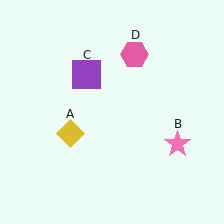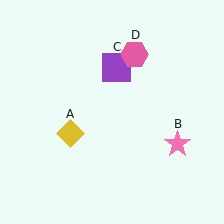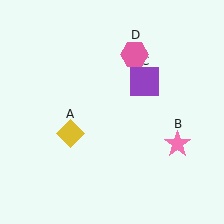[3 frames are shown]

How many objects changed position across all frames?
1 object changed position: purple square (object C).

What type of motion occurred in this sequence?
The purple square (object C) rotated clockwise around the center of the scene.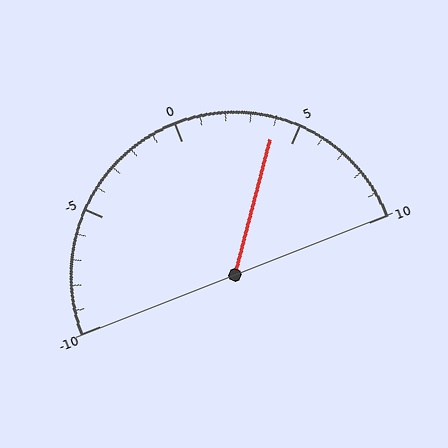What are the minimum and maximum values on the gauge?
The gauge ranges from -10 to 10.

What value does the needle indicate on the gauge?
The needle indicates approximately 4.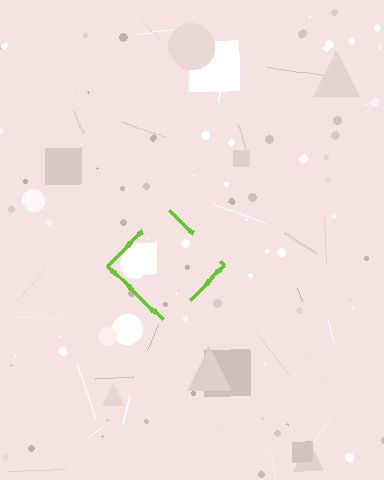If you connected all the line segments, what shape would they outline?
They would outline a diamond.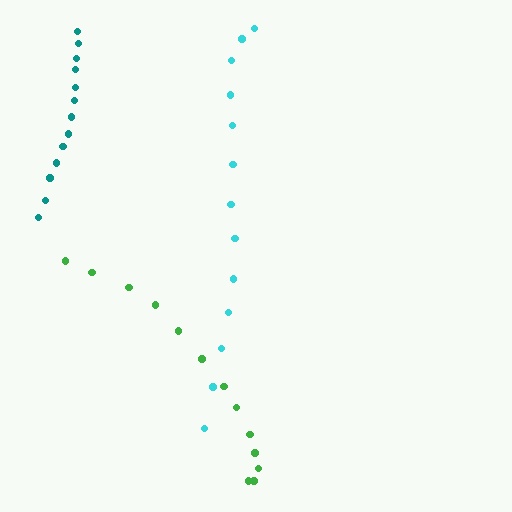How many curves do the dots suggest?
There are 3 distinct paths.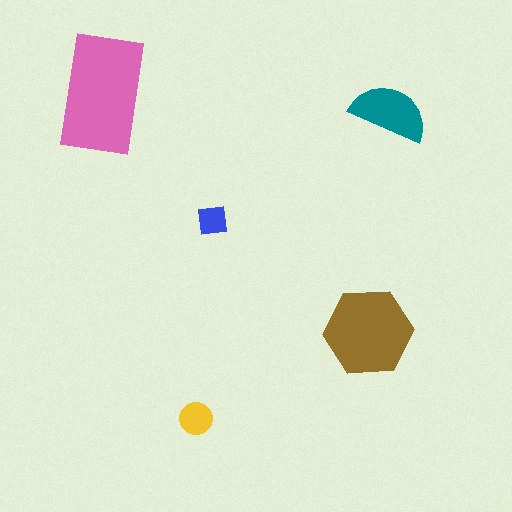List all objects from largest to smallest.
The pink rectangle, the brown hexagon, the teal semicircle, the yellow circle, the blue square.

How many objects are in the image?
There are 5 objects in the image.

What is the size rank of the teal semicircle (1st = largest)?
3rd.